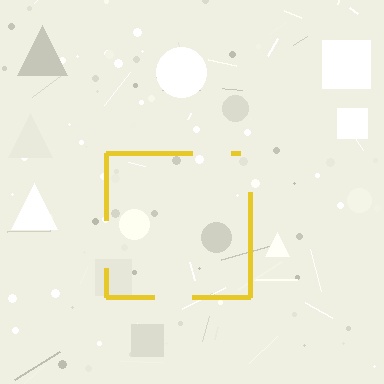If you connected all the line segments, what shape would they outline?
They would outline a square.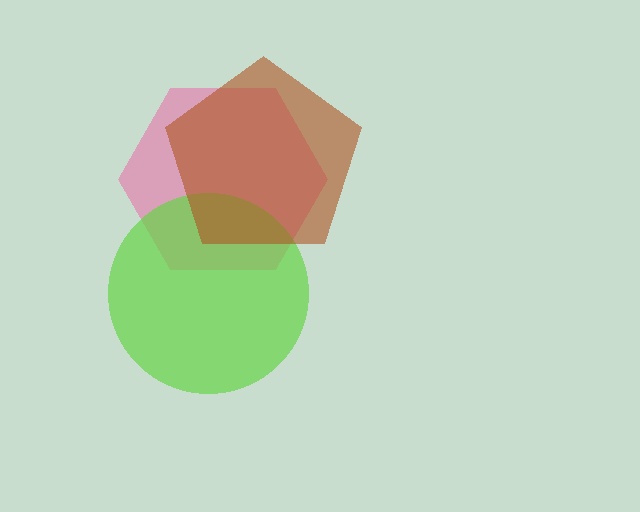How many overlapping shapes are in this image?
There are 3 overlapping shapes in the image.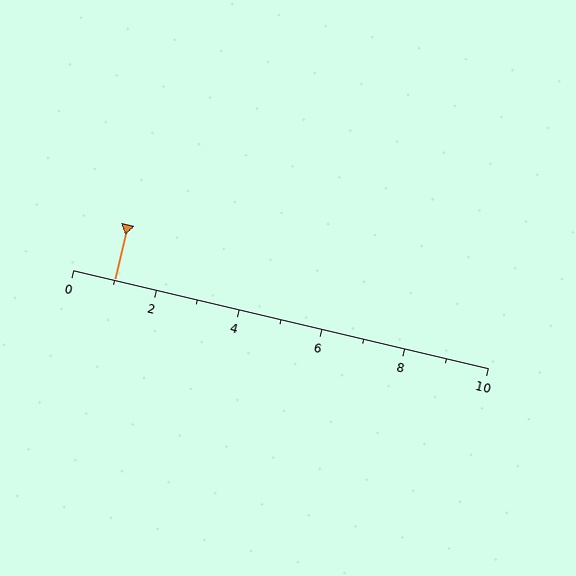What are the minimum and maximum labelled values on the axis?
The axis runs from 0 to 10.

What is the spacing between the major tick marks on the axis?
The major ticks are spaced 2 apart.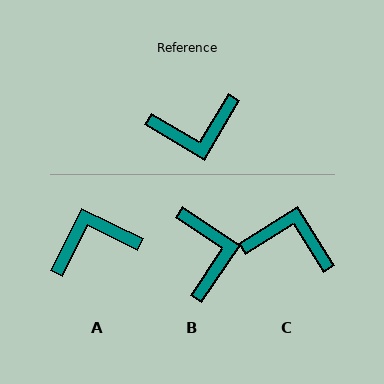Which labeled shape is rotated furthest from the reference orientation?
A, about 176 degrees away.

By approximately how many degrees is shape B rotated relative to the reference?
Approximately 86 degrees counter-clockwise.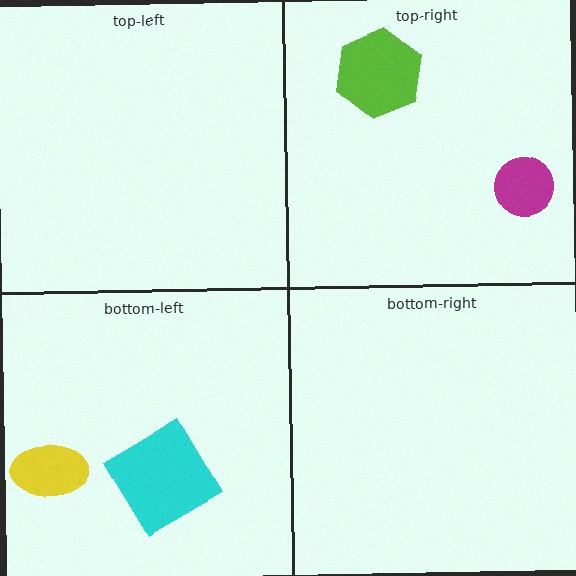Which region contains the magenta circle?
The top-right region.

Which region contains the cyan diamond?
The bottom-left region.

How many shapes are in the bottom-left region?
2.